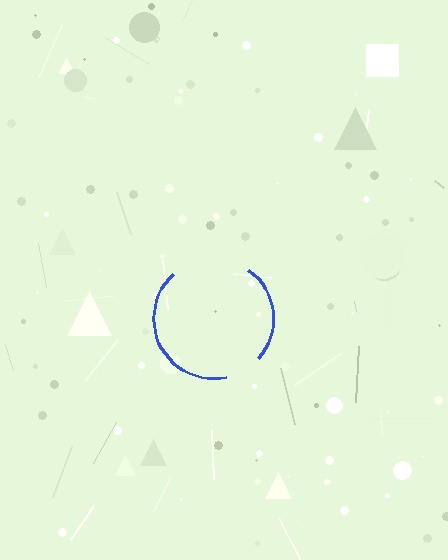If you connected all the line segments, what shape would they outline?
They would outline a circle.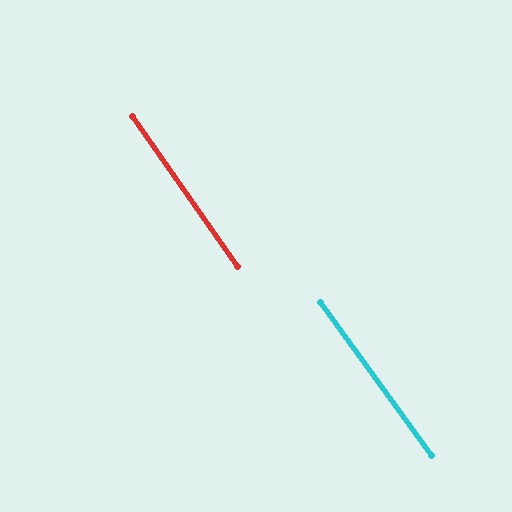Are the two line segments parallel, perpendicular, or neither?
Parallel — their directions differ by only 0.8°.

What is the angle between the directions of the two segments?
Approximately 1 degree.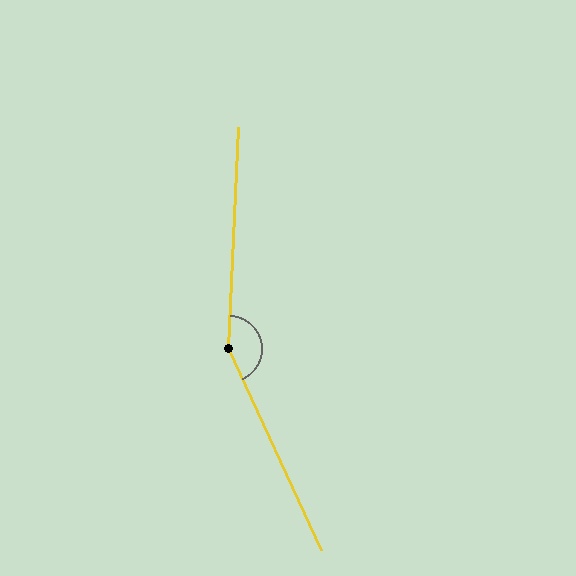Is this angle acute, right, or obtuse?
It is obtuse.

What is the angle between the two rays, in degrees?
Approximately 153 degrees.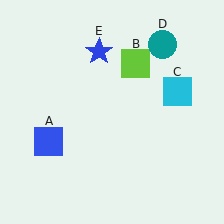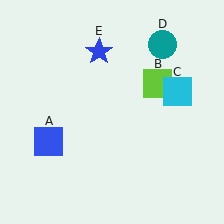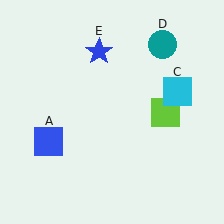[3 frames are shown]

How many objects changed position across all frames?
1 object changed position: lime square (object B).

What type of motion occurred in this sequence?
The lime square (object B) rotated clockwise around the center of the scene.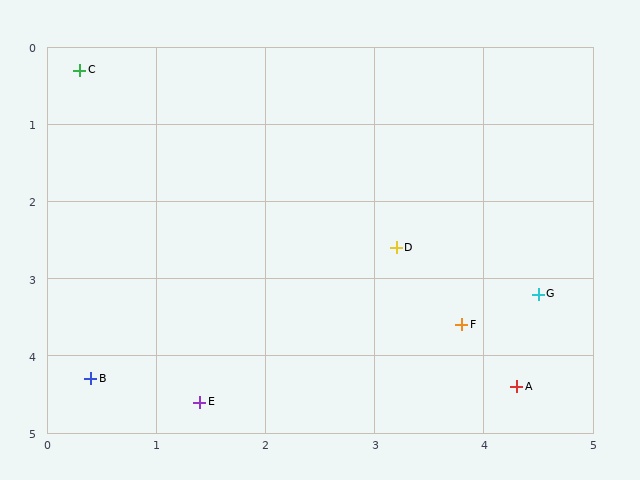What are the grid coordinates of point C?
Point C is at approximately (0.3, 0.3).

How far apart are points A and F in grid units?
Points A and F are about 0.9 grid units apart.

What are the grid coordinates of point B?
Point B is at approximately (0.4, 4.3).